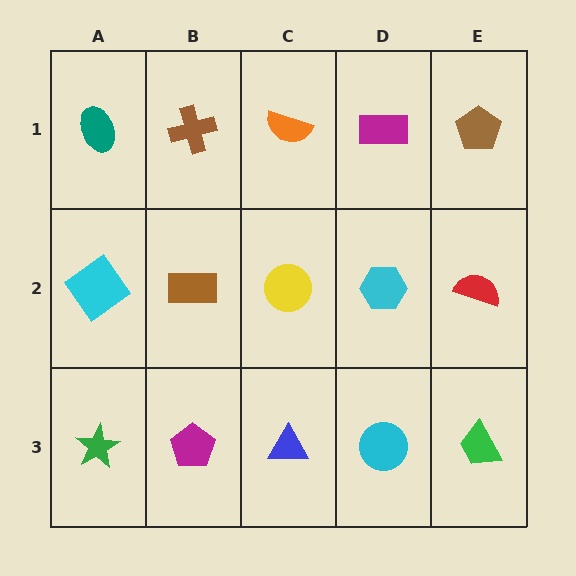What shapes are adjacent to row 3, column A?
A cyan diamond (row 2, column A), a magenta pentagon (row 3, column B).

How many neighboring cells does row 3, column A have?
2.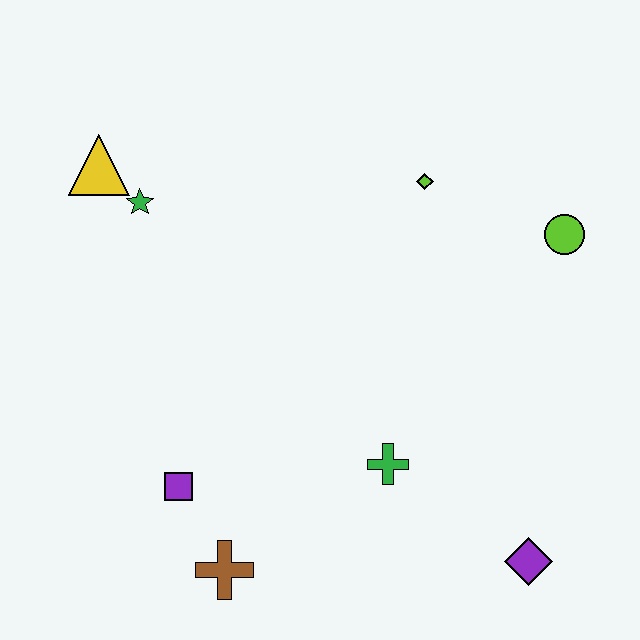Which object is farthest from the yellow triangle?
The purple diamond is farthest from the yellow triangle.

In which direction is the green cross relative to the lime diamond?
The green cross is below the lime diamond.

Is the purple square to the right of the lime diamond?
No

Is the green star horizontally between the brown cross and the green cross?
No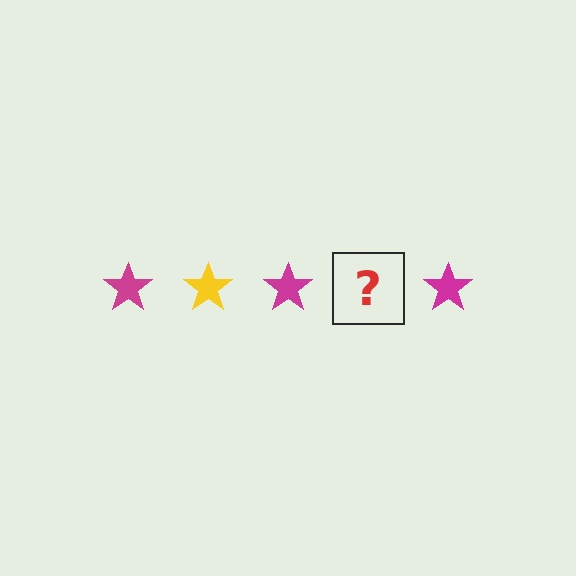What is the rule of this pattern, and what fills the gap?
The rule is that the pattern cycles through magenta, yellow stars. The gap should be filled with a yellow star.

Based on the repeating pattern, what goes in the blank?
The blank should be a yellow star.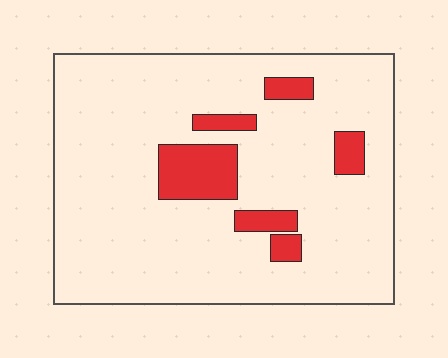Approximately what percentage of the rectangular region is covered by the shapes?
Approximately 10%.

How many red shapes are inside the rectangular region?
6.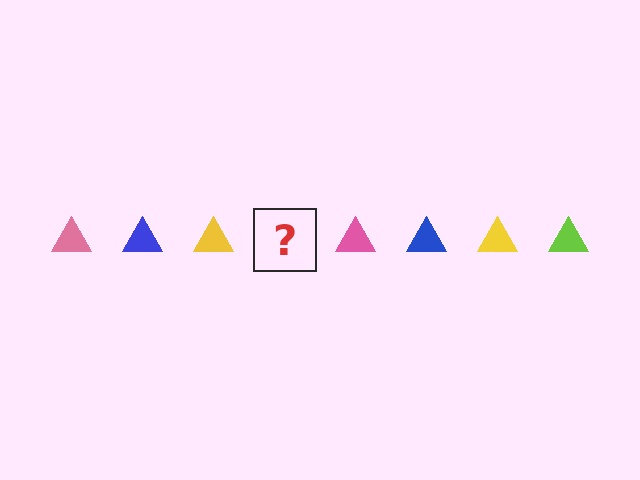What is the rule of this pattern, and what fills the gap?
The rule is that the pattern cycles through pink, blue, yellow, lime triangles. The gap should be filled with a lime triangle.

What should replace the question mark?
The question mark should be replaced with a lime triangle.